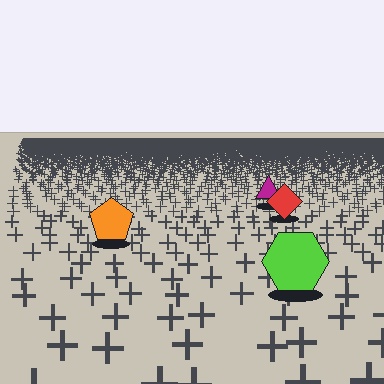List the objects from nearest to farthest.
From nearest to farthest: the lime hexagon, the orange pentagon, the red diamond, the magenta triangle.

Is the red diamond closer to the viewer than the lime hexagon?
No. The lime hexagon is closer — you can tell from the texture gradient: the ground texture is coarser near it.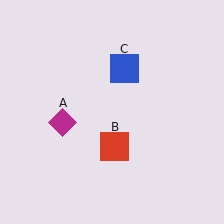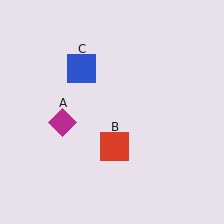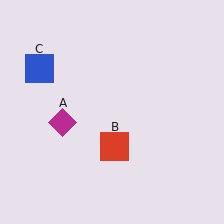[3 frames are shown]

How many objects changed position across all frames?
1 object changed position: blue square (object C).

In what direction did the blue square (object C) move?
The blue square (object C) moved left.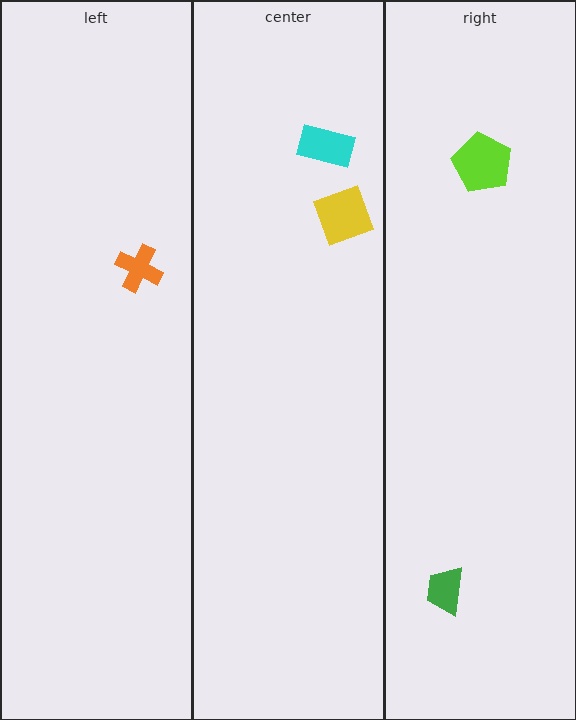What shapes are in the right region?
The lime pentagon, the green trapezoid.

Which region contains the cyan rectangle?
The center region.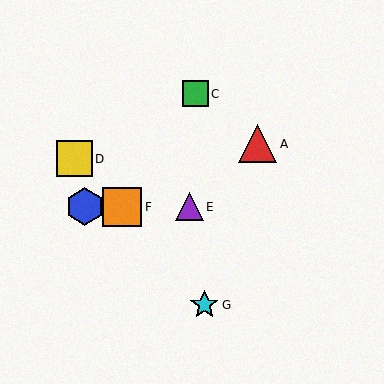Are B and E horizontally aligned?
Yes, both are at y≈207.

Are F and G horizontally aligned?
No, F is at y≈207 and G is at y≈305.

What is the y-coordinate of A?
Object A is at y≈144.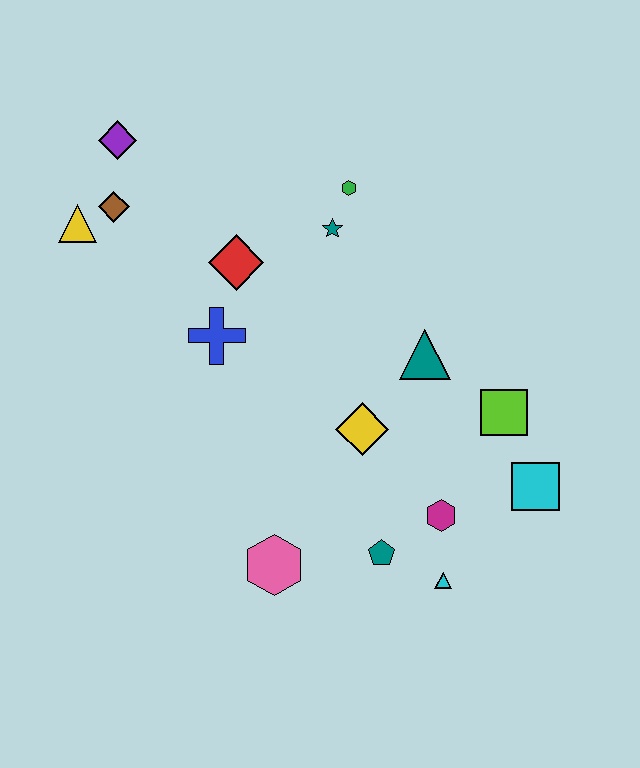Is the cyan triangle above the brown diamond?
No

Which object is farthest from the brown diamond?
The cyan square is farthest from the brown diamond.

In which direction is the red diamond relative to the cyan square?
The red diamond is to the left of the cyan square.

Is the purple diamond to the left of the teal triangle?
Yes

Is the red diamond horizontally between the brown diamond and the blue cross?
No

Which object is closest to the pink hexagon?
The teal pentagon is closest to the pink hexagon.